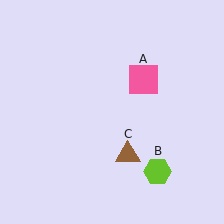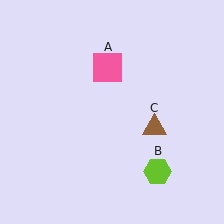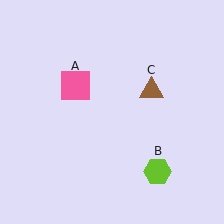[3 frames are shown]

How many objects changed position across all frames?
2 objects changed position: pink square (object A), brown triangle (object C).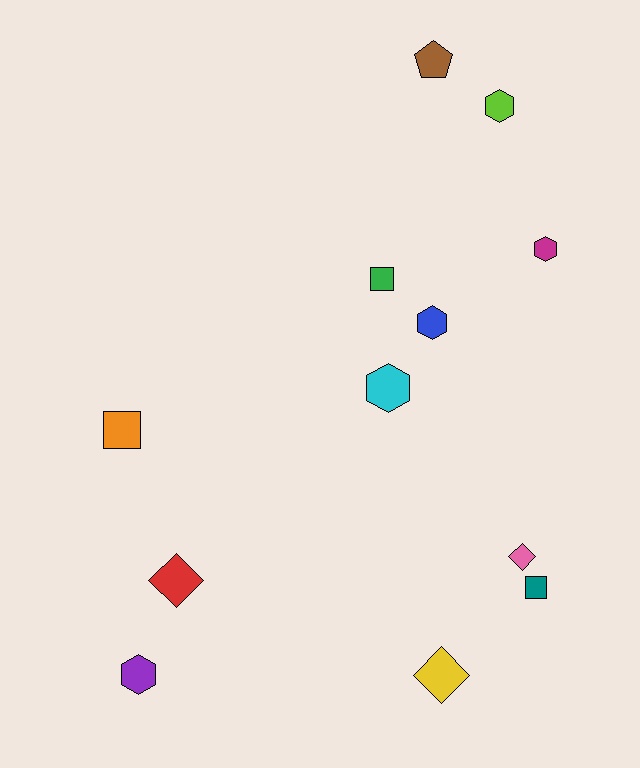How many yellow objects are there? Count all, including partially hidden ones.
There is 1 yellow object.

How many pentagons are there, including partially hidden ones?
There is 1 pentagon.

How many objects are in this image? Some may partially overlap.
There are 12 objects.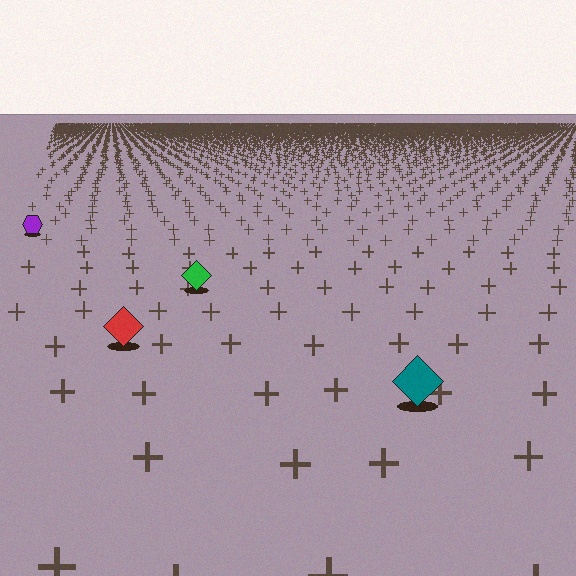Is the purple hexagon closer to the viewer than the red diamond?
No. The red diamond is closer — you can tell from the texture gradient: the ground texture is coarser near it.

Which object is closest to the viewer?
The teal diamond is closest. The texture marks near it are larger and more spread out.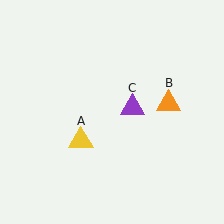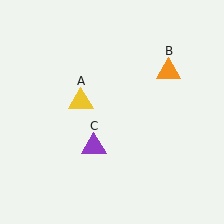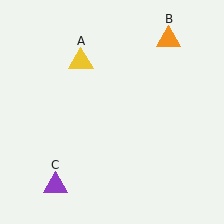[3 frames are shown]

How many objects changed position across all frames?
3 objects changed position: yellow triangle (object A), orange triangle (object B), purple triangle (object C).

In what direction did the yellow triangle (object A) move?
The yellow triangle (object A) moved up.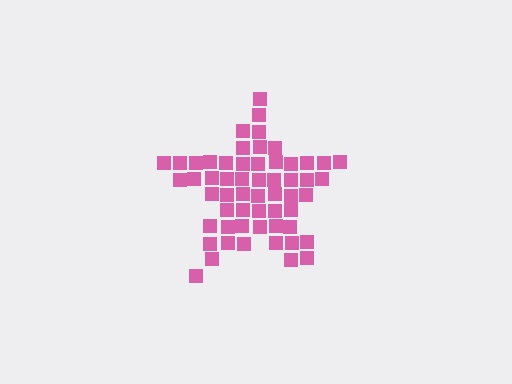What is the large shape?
The large shape is a star.